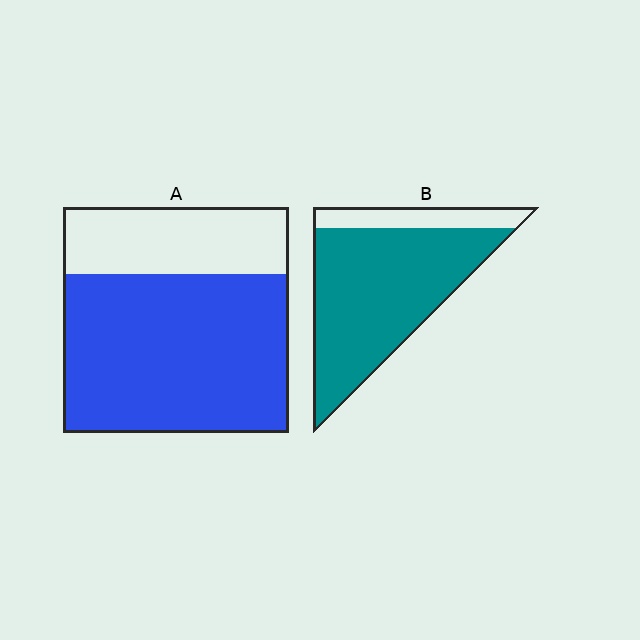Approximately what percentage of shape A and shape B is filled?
A is approximately 70% and B is approximately 80%.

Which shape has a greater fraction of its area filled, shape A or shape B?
Shape B.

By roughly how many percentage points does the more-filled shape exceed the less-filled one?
By roughly 10 percentage points (B over A).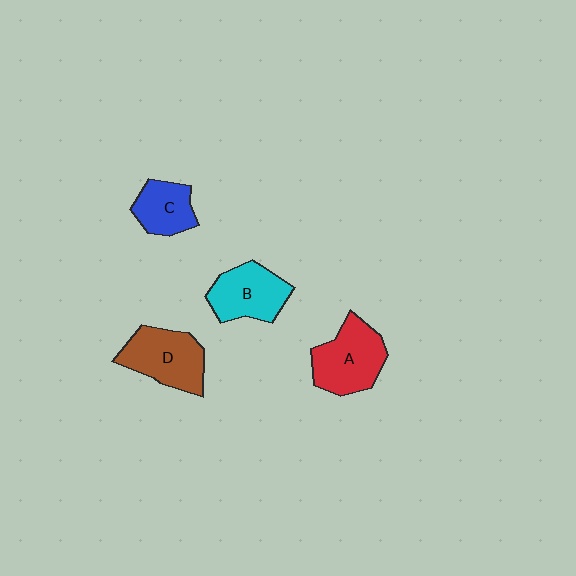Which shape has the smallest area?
Shape C (blue).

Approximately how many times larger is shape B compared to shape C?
Approximately 1.3 times.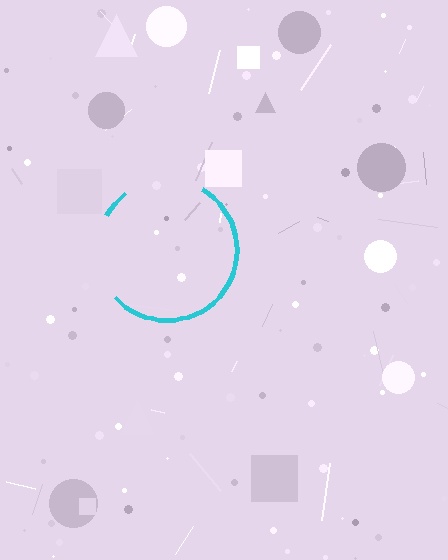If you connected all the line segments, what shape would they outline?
They would outline a circle.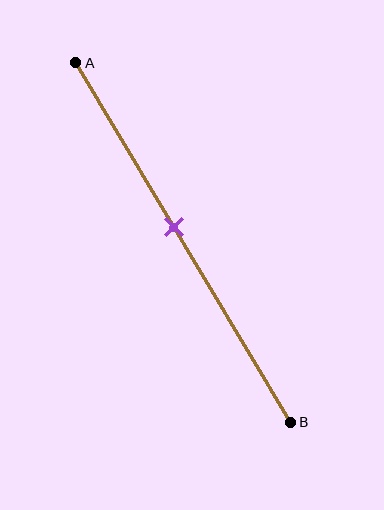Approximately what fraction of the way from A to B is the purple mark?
The purple mark is approximately 45% of the way from A to B.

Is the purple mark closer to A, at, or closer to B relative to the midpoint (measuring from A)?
The purple mark is closer to point A than the midpoint of segment AB.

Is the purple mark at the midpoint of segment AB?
No, the mark is at about 45% from A, not at the 50% midpoint.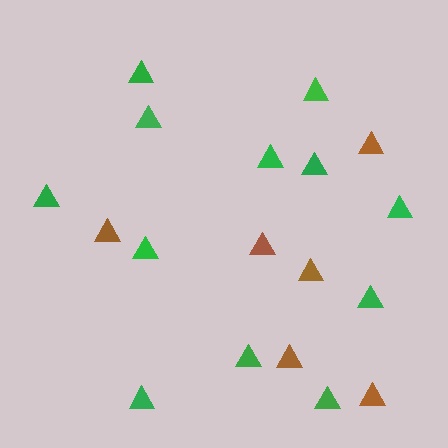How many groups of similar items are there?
There are 2 groups: one group of green triangles (12) and one group of brown triangles (6).